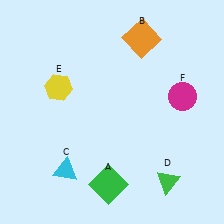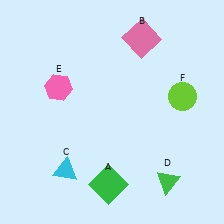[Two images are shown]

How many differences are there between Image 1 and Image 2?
There are 3 differences between the two images.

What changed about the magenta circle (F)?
In Image 1, F is magenta. In Image 2, it changed to lime.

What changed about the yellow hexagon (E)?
In Image 1, E is yellow. In Image 2, it changed to pink.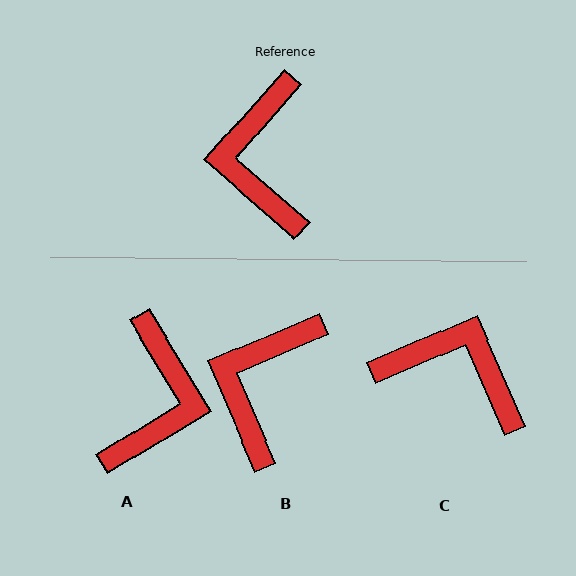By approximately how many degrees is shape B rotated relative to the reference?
Approximately 25 degrees clockwise.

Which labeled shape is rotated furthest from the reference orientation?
A, about 163 degrees away.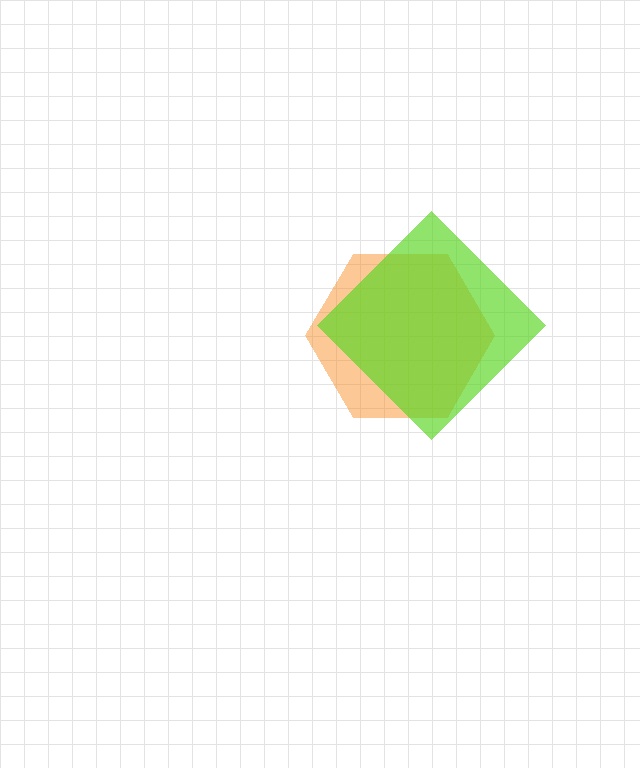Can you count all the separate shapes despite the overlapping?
Yes, there are 2 separate shapes.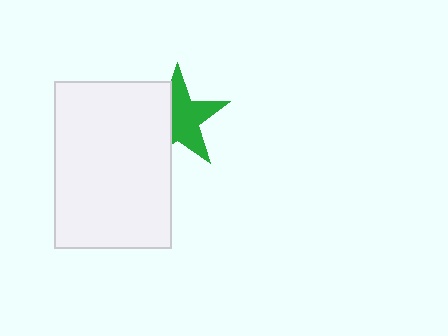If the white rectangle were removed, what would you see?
You would see the complete green star.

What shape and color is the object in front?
The object in front is a white rectangle.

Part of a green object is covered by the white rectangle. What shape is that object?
It is a star.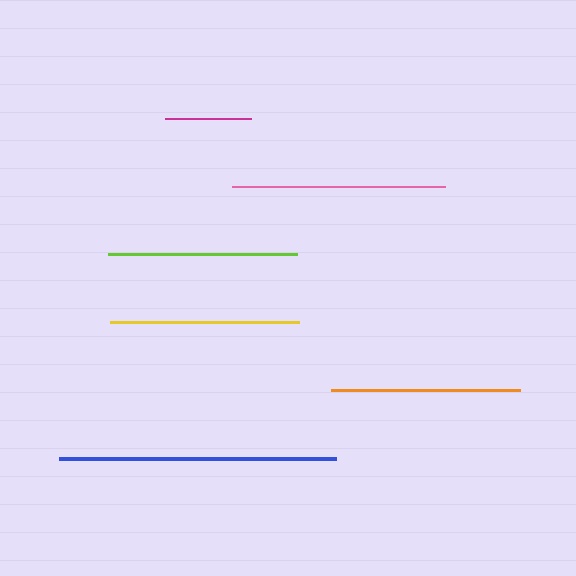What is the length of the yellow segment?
The yellow segment is approximately 189 pixels long.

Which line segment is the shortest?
The magenta line is the shortest at approximately 87 pixels.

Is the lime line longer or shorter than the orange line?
The lime line is longer than the orange line.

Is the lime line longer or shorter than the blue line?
The blue line is longer than the lime line.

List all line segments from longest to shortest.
From longest to shortest: blue, pink, lime, orange, yellow, magenta.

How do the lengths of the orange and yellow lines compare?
The orange and yellow lines are approximately the same length.